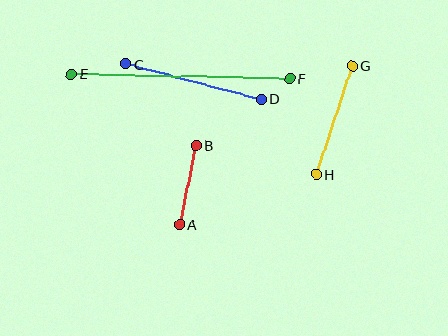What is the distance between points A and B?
The distance is approximately 80 pixels.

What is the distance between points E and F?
The distance is approximately 218 pixels.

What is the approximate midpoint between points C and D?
The midpoint is at approximately (193, 82) pixels.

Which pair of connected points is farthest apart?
Points E and F are farthest apart.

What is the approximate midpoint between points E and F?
The midpoint is at approximately (180, 76) pixels.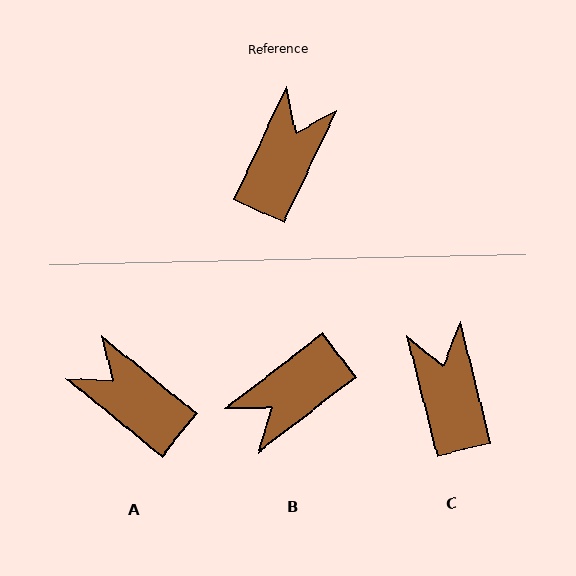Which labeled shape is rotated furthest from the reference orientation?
B, about 153 degrees away.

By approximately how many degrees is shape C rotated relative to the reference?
Approximately 39 degrees counter-clockwise.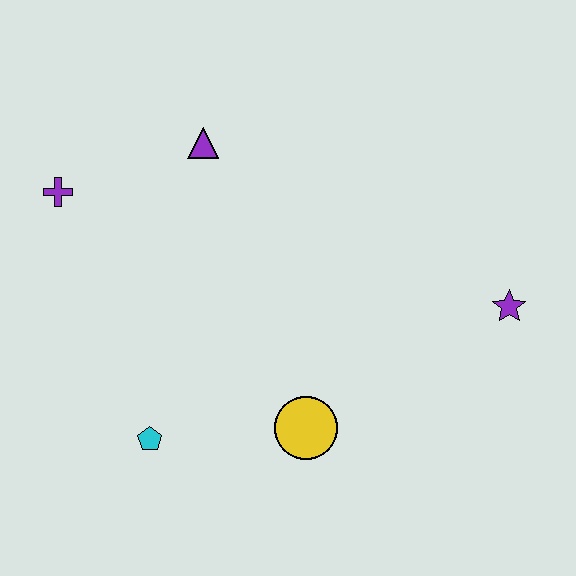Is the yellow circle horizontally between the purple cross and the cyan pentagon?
No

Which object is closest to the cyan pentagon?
The yellow circle is closest to the cyan pentagon.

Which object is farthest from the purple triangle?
The purple star is farthest from the purple triangle.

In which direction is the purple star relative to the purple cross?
The purple star is to the right of the purple cross.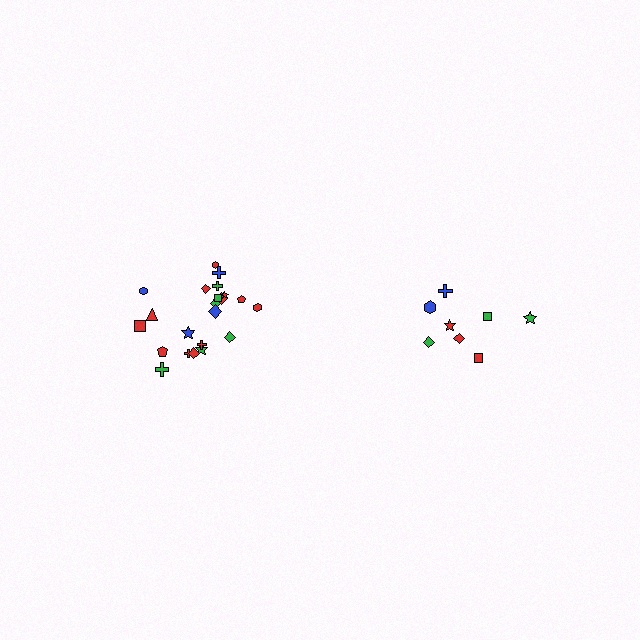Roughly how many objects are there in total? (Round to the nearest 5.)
Roughly 30 objects in total.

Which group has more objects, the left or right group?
The left group.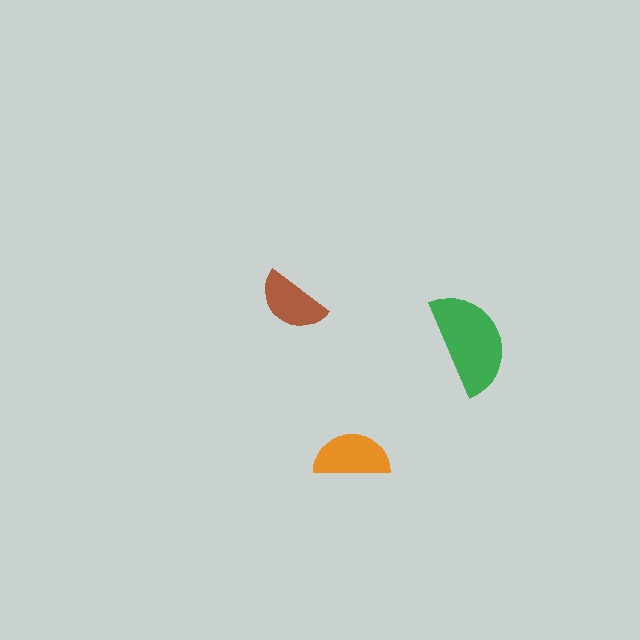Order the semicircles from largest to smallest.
the green one, the orange one, the brown one.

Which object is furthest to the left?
The brown semicircle is leftmost.